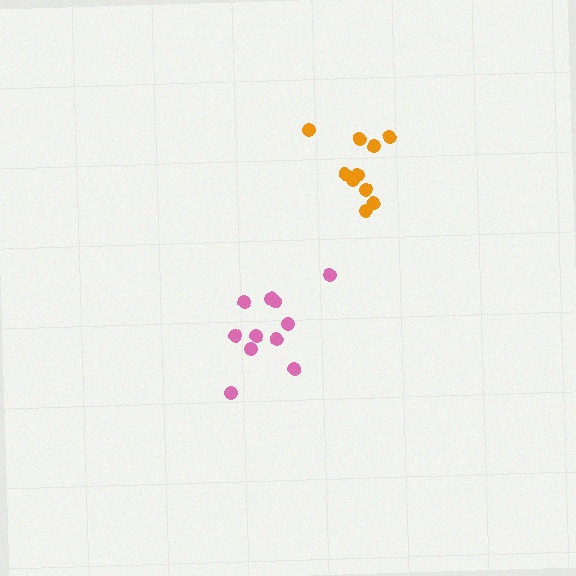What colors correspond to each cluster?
The clusters are colored: pink, orange.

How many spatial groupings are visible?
There are 2 spatial groupings.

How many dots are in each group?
Group 1: 11 dots, Group 2: 10 dots (21 total).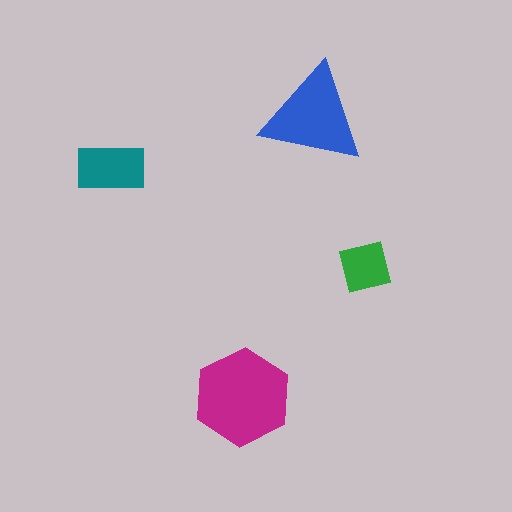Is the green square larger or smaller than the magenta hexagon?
Smaller.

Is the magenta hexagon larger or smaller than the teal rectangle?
Larger.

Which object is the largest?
The magenta hexagon.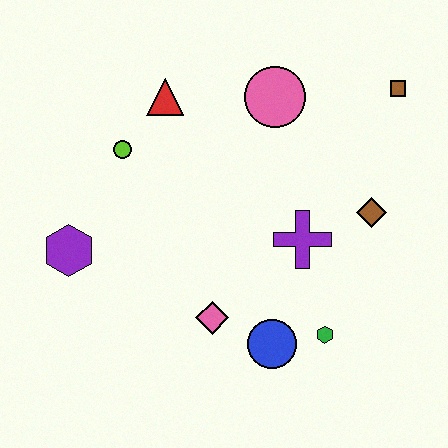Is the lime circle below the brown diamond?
No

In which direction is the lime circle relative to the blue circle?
The lime circle is above the blue circle.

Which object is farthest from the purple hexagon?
The brown square is farthest from the purple hexagon.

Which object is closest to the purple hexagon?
The lime circle is closest to the purple hexagon.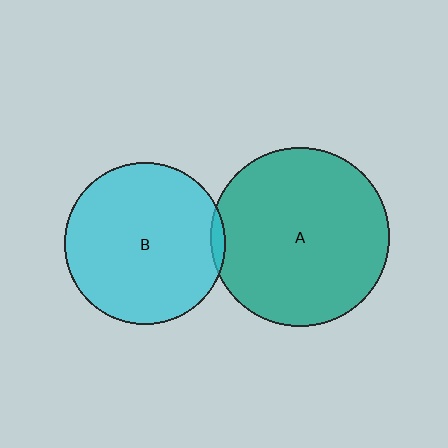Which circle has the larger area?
Circle A (teal).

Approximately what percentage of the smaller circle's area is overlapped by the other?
Approximately 5%.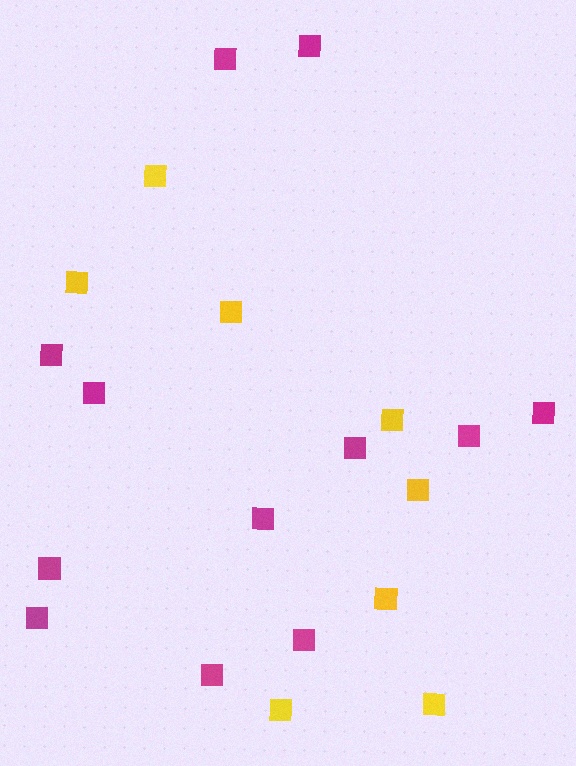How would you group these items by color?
There are 2 groups: one group of magenta squares (12) and one group of yellow squares (8).